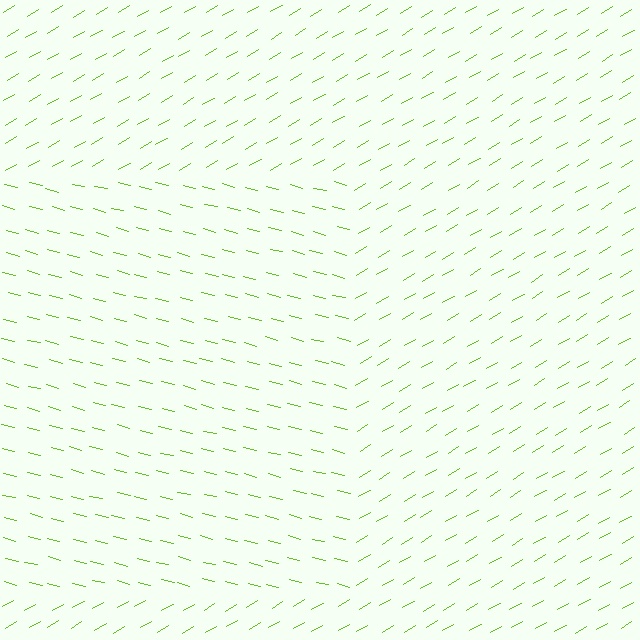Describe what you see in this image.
The image is filled with small lime line segments. A rectangle region in the image has lines oriented differently from the surrounding lines, creating a visible texture boundary.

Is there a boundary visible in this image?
Yes, there is a texture boundary formed by a change in line orientation.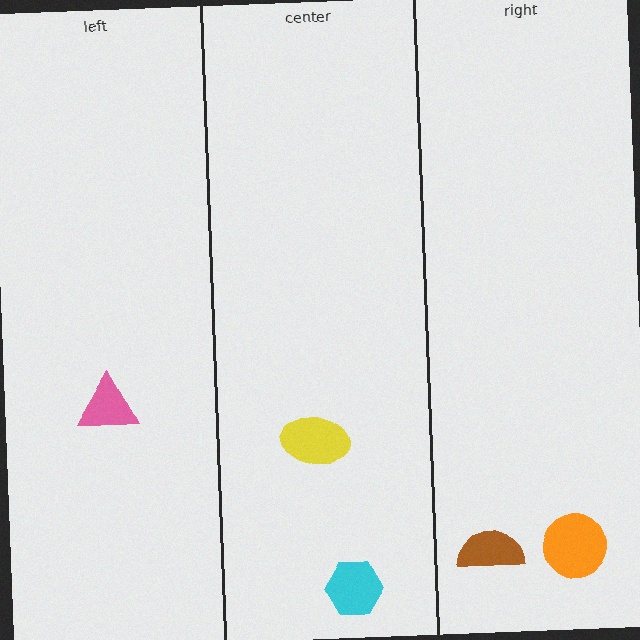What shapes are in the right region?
The orange circle, the brown semicircle.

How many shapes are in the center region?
2.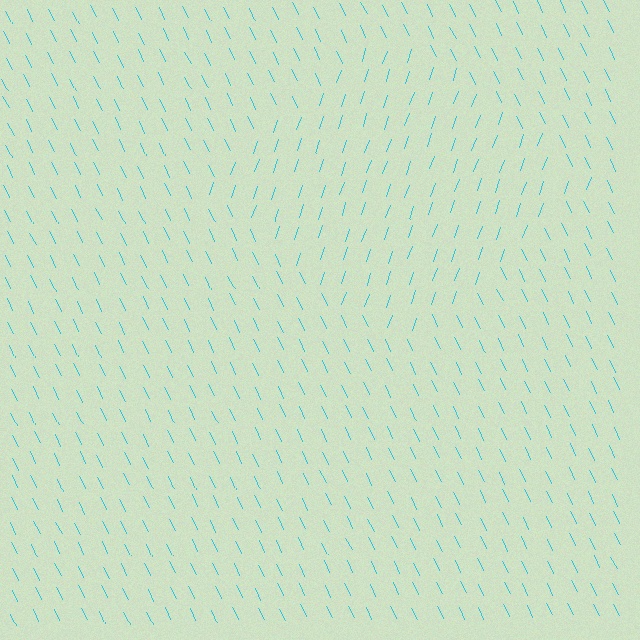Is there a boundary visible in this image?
Yes, there is a texture boundary formed by a change in line orientation.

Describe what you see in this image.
The image is filled with small cyan line segments. A diamond region in the image has lines oriented differently from the surrounding lines, creating a visible texture boundary.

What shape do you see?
I see a diamond.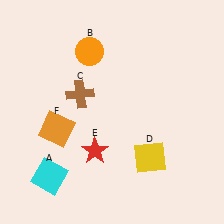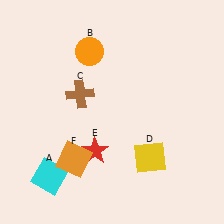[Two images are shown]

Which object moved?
The orange square (F) moved down.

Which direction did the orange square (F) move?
The orange square (F) moved down.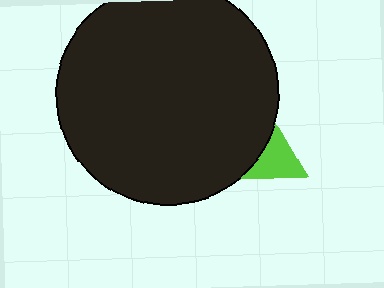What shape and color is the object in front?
The object in front is a black circle.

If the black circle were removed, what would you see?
You would see the complete lime triangle.